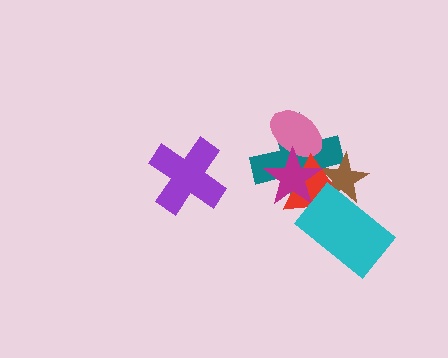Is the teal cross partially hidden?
Yes, it is partially covered by another shape.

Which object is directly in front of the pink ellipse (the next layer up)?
The red triangle is directly in front of the pink ellipse.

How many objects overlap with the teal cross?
4 objects overlap with the teal cross.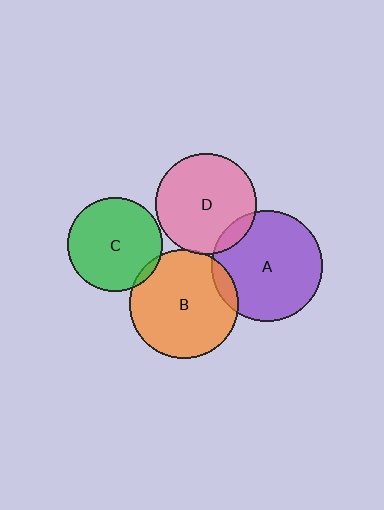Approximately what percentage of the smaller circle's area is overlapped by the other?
Approximately 5%.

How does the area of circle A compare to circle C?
Approximately 1.4 times.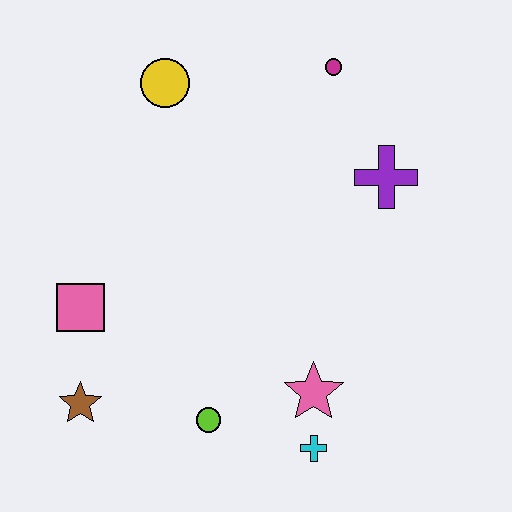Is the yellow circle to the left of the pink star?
Yes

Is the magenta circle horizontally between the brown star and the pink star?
No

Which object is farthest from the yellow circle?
The cyan cross is farthest from the yellow circle.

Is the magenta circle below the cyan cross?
No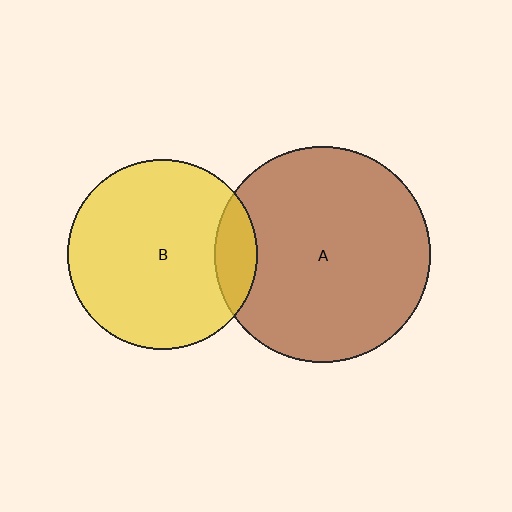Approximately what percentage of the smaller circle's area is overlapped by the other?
Approximately 15%.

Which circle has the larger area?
Circle A (brown).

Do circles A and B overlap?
Yes.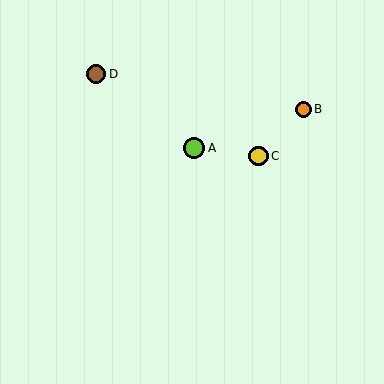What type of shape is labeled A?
Shape A is a lime circle.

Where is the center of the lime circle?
The center of the lime circle is at (194, 148).